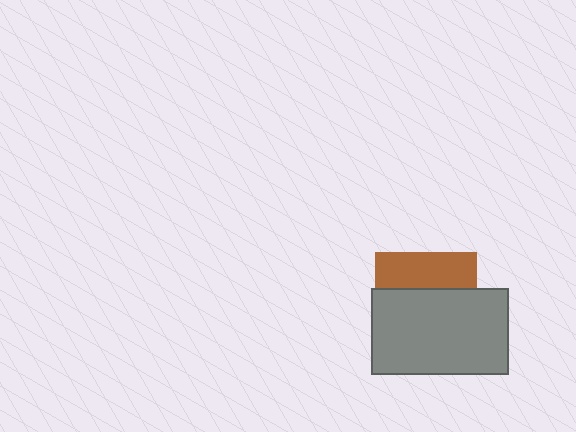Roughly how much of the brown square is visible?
A small part of it is visible (roughly 35%).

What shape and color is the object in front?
The object in front is a gray rectangle.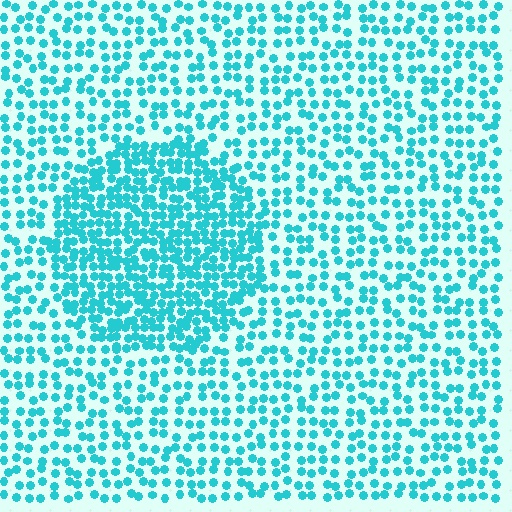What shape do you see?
I see a circle.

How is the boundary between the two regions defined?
The boundary is defined by a change in element density (approximately 1.9x ratio). All elements are the same color, size, and shape.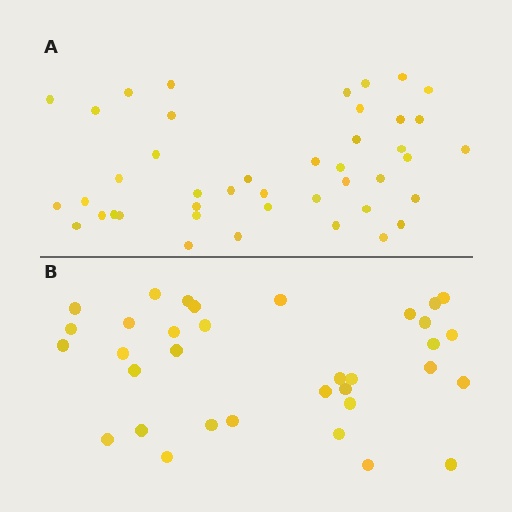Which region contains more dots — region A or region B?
Region A (the top region) has more dots.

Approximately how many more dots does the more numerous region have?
Region A has roughly 8 or so more dots than region B.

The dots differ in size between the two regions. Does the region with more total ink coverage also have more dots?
No. Region B has more total ink coverage because its dots are larger, but region A actually contains more individual dots. Total area can be misleading — the number of items is what matters here.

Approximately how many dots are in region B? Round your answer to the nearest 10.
About 30 dots. (The exact count is 34, which rounds to 30.)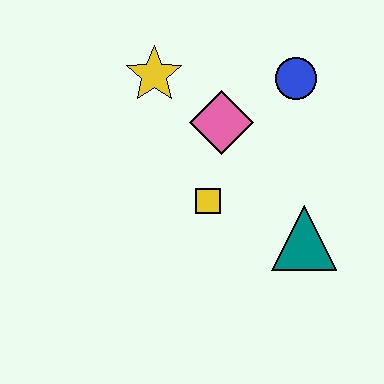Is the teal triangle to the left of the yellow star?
No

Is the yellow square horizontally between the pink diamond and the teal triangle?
No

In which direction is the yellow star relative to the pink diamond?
The yellow star is to the left of the pink diamond.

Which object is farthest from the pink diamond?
The teal triangle is farthest from the pink diamond.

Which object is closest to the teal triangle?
The yellow square is closest to the teal triangle.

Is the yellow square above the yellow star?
No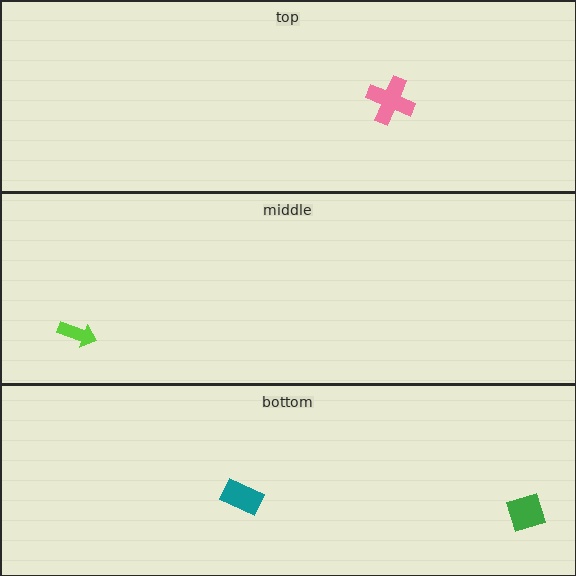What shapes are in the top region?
The pink cross.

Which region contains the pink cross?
The top region.